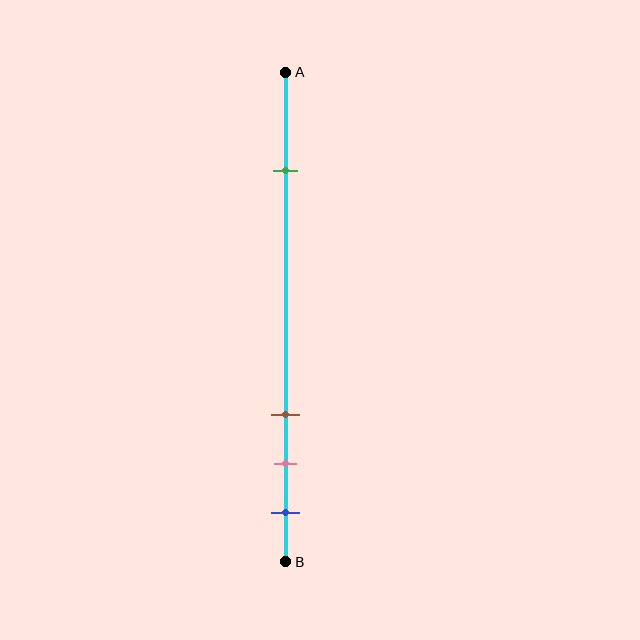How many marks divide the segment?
There are 4 marks dividing the segment.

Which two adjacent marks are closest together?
The pink and blue marks are the closest adjacent pair.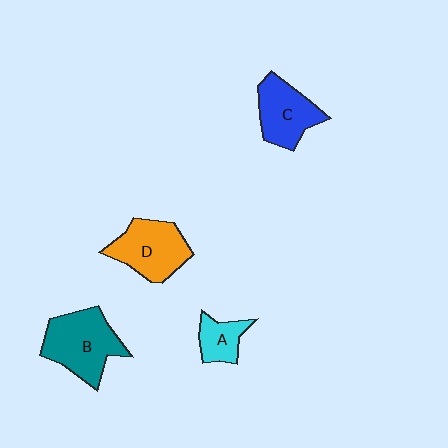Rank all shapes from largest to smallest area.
From largest to smallest: B (teal), D (orange), C (blue), A (cyan).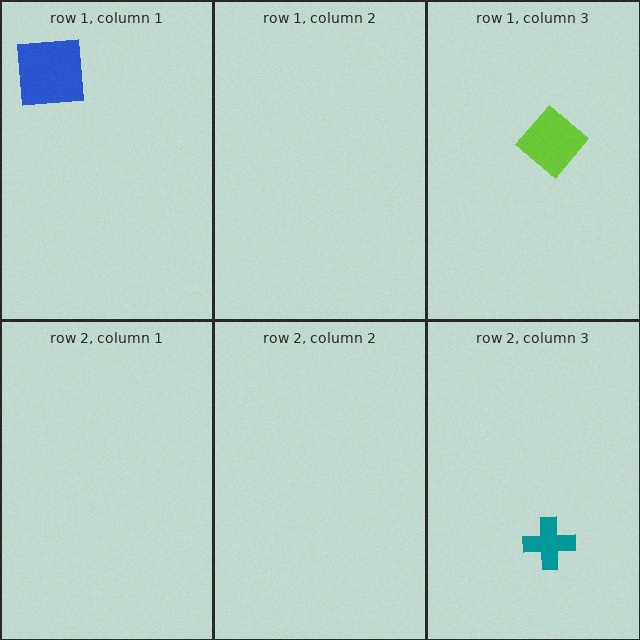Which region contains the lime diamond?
The row 1, column 3 region.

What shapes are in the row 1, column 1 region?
The blue square.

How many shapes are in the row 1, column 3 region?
1.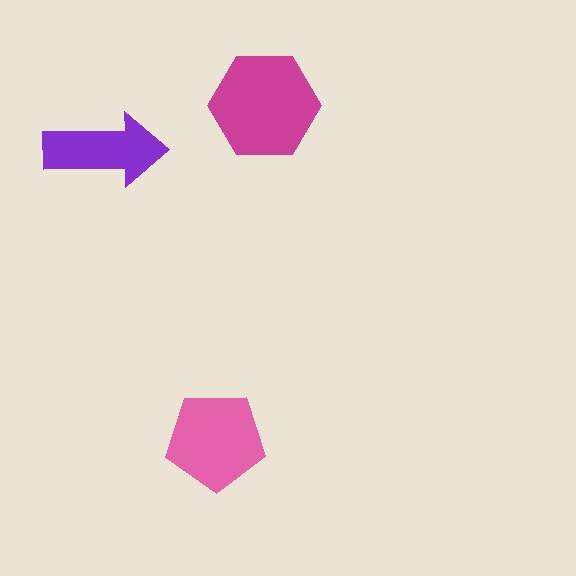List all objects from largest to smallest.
The magenta hexagon, the pink pentagon, the purple arrow.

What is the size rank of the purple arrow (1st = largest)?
3rd.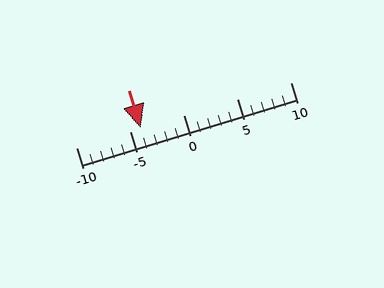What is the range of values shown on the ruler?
The ruler shows values from -10 to 10.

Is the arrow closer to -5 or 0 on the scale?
The arrow is closer to -5.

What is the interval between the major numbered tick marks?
The major tick marks are spaced 5 units apart.